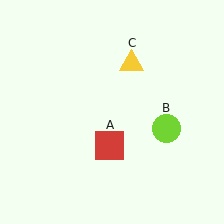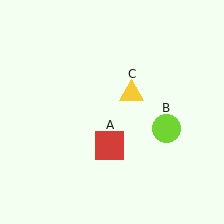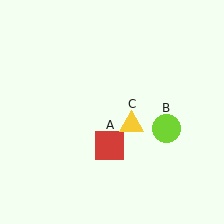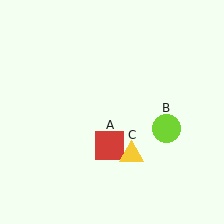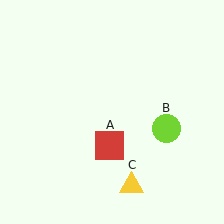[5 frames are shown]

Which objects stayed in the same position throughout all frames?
Red square (object A) and lime circle (object B) remained stationary.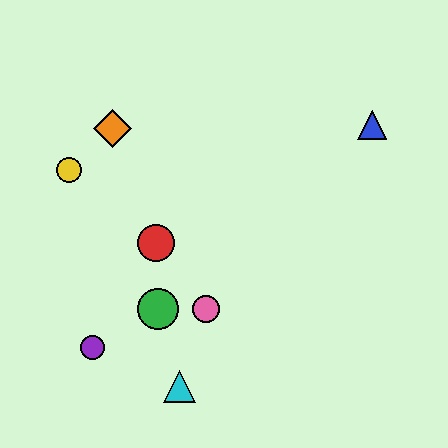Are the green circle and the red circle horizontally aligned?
No, the green circle is at y≈309 and the red circle is at y≈243.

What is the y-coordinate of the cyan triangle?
The cyan triangle is at y≈387.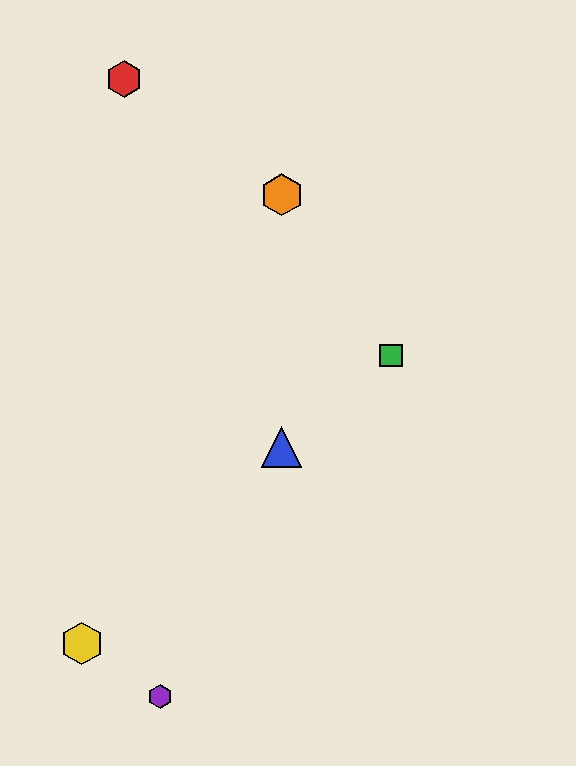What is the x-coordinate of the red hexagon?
The red hexagon is at x≈124.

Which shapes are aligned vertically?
The blue triangle, the orange hexagon are aligned vertically.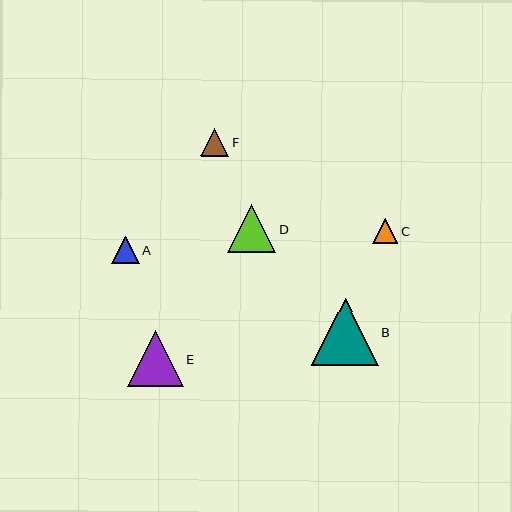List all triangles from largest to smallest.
From largest to smallest: B, E, D, F, A, C.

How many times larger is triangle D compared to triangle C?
Triangle D is approximately 1.9 times the size of triangle C.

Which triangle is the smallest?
Triangle C is the smallest with a size of approximately 25 pixels.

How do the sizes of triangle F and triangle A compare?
Triangle F and triangle A are approximately the same size.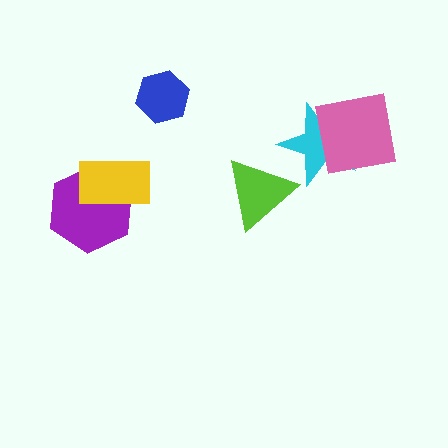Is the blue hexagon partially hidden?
No, no other shape covers it.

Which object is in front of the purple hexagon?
The yellow rectangle is in front of the purple hexagon.